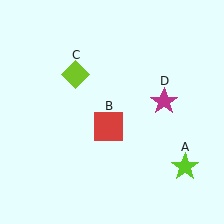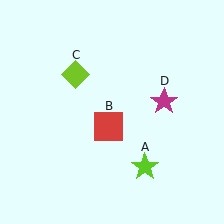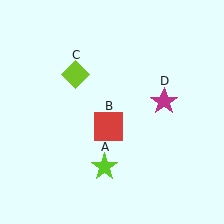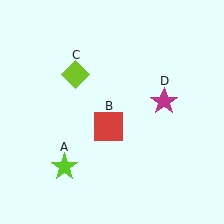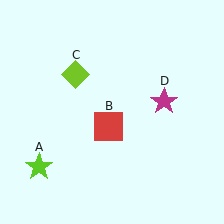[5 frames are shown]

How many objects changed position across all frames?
1 object changed position: lime star (object A).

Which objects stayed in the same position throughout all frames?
Red square (object B) and lime diamond (object C) and magenta star (object D) remained stationary.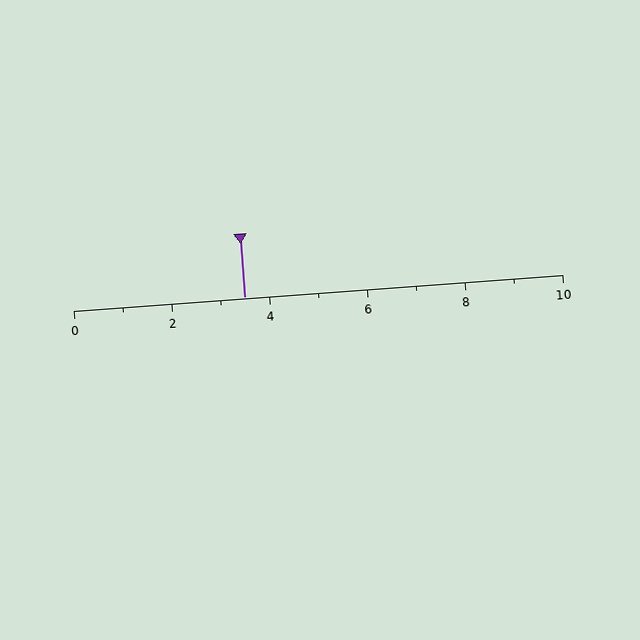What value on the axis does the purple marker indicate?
The marker indicates approximately 3.5.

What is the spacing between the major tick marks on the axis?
The major ticks are spaced 2 apart.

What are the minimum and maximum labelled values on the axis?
The axis runs from 0 to 10.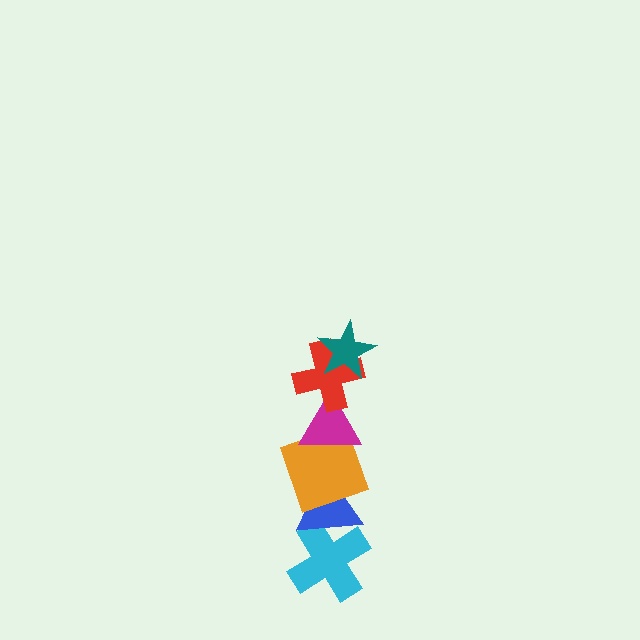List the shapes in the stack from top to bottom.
From top to bottom: the teal star, the red cross, the magenta triangle, the orange square, the blue triangle, the cyan cross.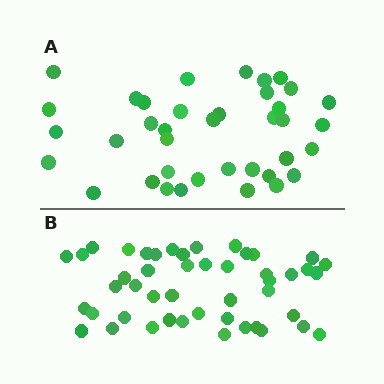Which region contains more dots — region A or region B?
Region B (the bottom region) has more dots.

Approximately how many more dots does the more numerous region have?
Region B has roughly 8 or so more dots than region A.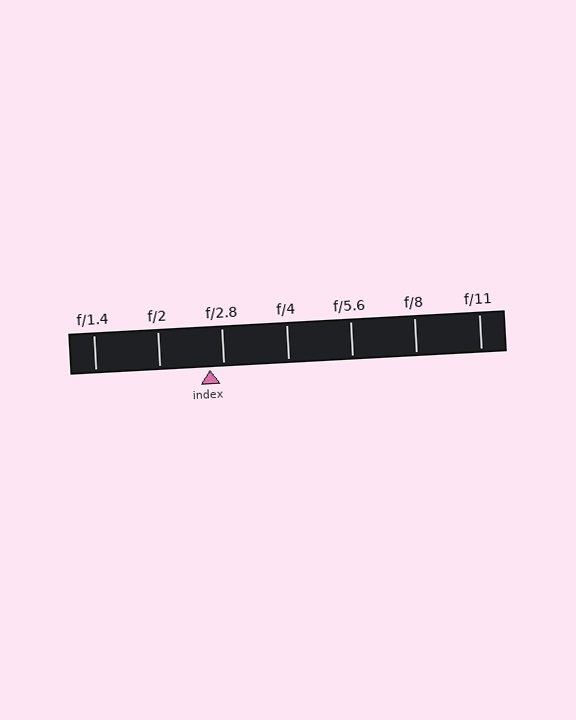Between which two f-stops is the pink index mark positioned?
The index mark is between f/2 and f/2.8.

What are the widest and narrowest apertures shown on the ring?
The widest aperture shown is f/1.4 and the narrowest is f/11.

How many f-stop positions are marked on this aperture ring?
There are 7 f-stop positions marked.